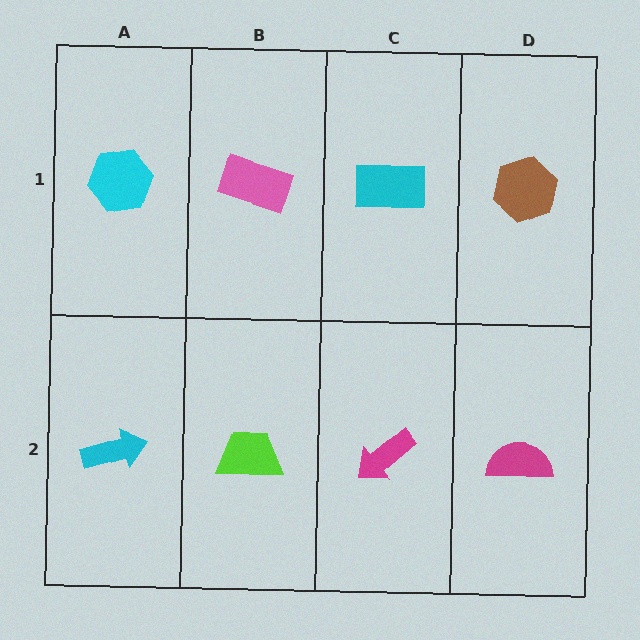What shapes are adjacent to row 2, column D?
A brown hexagon (row 1, column D), a magenta arrow (row 2, column C).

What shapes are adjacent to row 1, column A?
A cyan arrow (row 2, column A), a pink rectangle (row 1, column B).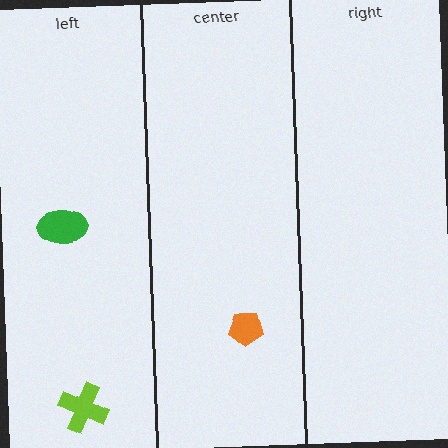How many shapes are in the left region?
2.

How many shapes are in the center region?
1.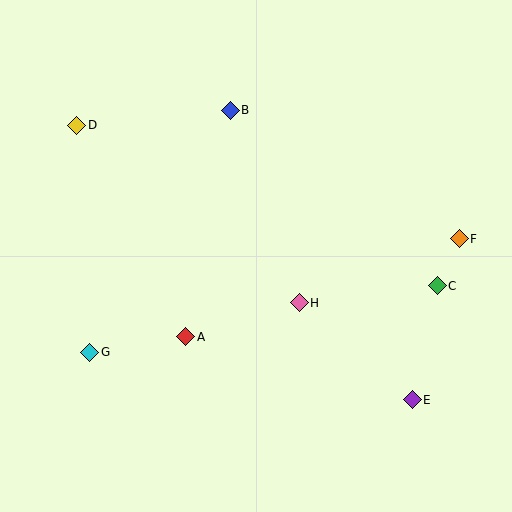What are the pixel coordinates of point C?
Point C is at (437, 286).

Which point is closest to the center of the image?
Point H at (299, 303) is closest to the center.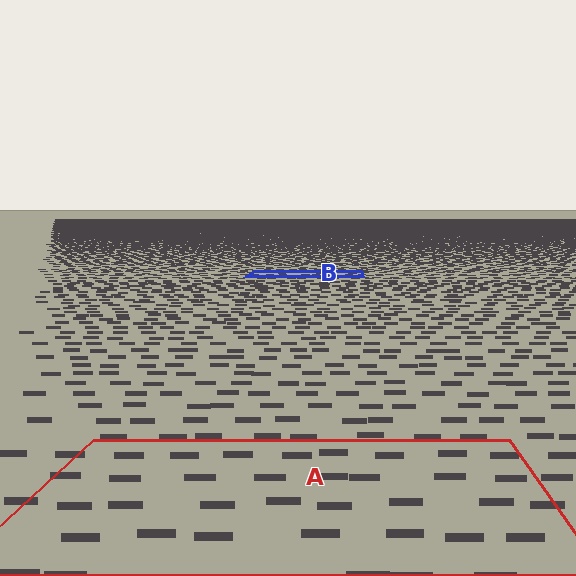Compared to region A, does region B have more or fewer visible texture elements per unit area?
Region B has more texture elements per unit area — they are packed more densely because it is farther away.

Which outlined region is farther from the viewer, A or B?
Region B is farther from the viewer — the texture elements inside it appear smaller and more densely packed.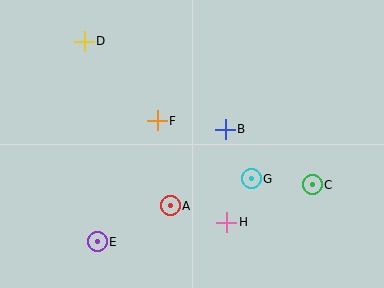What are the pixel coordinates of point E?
Point E is at (97, 242).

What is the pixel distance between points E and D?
The distance between E and D is 201 pixels.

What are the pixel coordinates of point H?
Point H is at (227, 222).